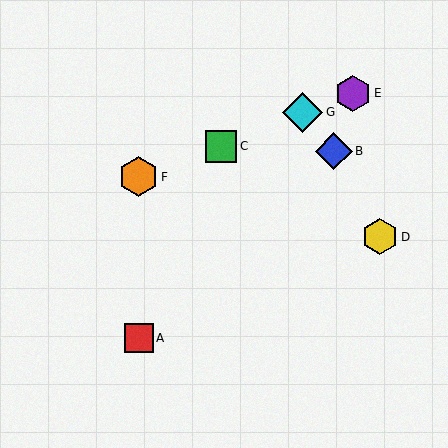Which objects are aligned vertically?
Objects A, F are aligned vertically.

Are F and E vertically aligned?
No, F is at x≈139 and E is at x≈353.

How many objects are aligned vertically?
2 objects (A, F) are aligned vertically.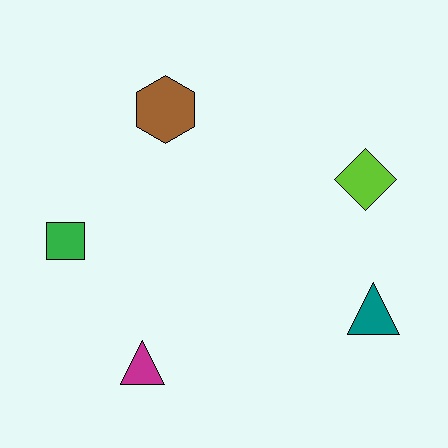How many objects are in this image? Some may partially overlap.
There are 5 objects.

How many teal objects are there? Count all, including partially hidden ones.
There is 1 teal object.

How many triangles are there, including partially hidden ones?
There are 2 triangles.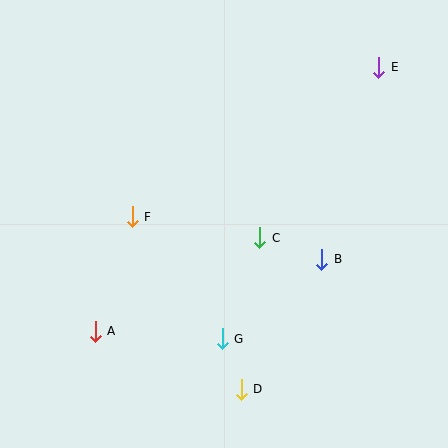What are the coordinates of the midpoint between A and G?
The midpoint between A and G is at (159, 335).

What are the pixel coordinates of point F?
Point F is at (132, 217).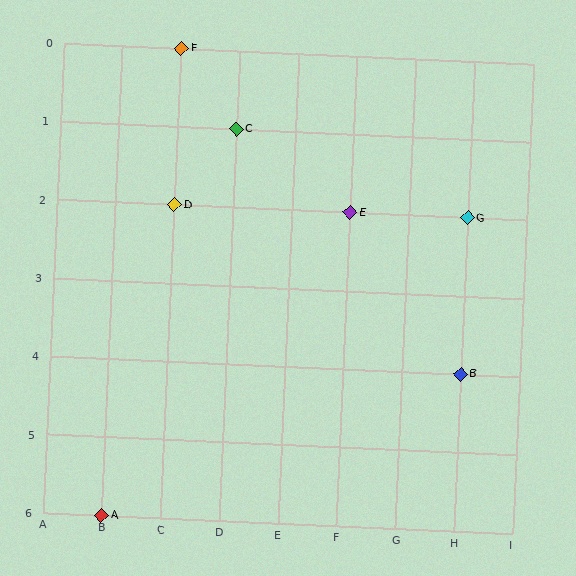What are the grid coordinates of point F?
Point F is at grid coordinates (C, 0).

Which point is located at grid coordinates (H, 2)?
Point G is at (H, 2).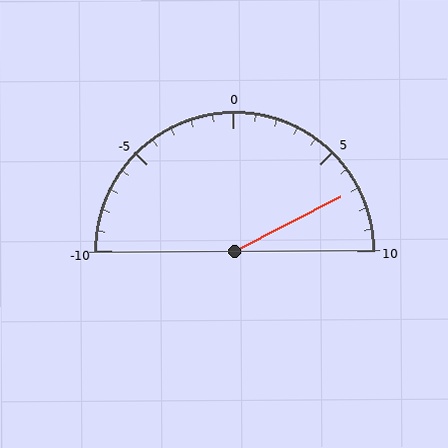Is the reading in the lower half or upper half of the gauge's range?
The reading is in the upper half of the range (-10 to 10).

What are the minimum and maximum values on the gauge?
The gauge ranges from -10 to 10.